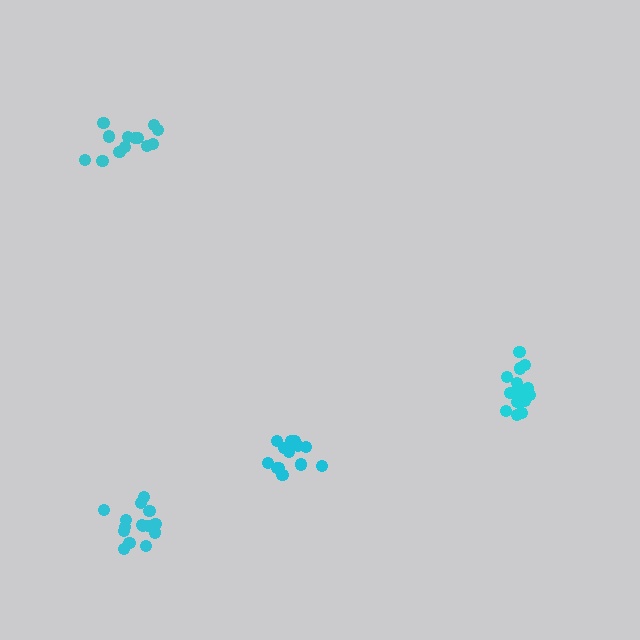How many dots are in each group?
Group 1: 17 dots, Group 2: 14 dots, Group 3: 13 dots, Group 4: 15 dots (59 total).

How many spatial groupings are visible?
There are 4 spatial groupings.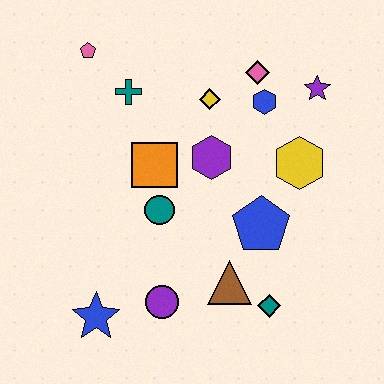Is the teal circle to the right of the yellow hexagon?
No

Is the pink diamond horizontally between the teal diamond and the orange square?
Yes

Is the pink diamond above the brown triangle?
Yes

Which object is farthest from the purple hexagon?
The blue star is farthest from the purple hexagon.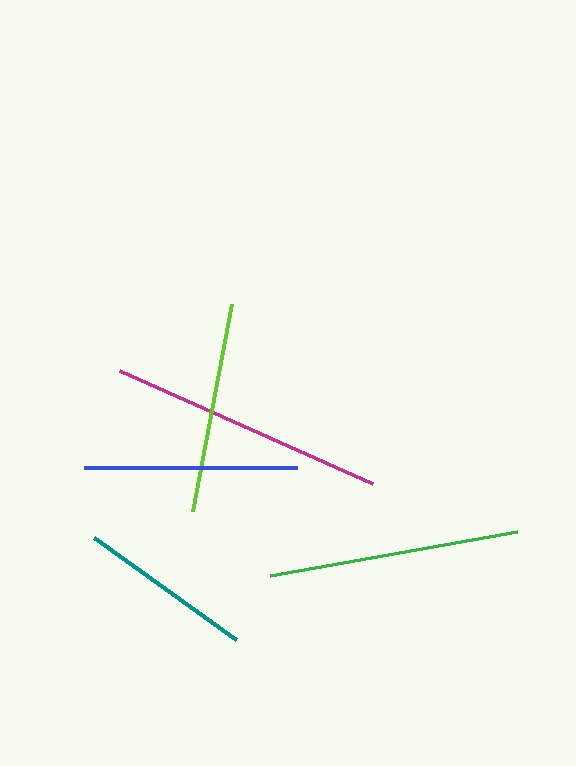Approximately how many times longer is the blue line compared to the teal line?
The blue line is approximately 1.2 times the length of the teal line.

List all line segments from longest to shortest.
From longest to shortest: magenta, green, blue, lime, teal.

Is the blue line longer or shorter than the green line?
The green line is longer than the blue line.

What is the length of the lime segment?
The lime segment is approximately 211 pixels long.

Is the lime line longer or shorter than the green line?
The green line is longer than the lime line.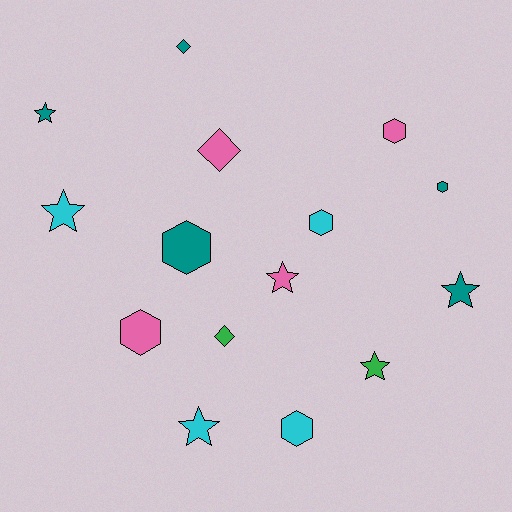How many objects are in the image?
There are 15 objects.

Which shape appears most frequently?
Star, with 6 objects.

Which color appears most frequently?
Teal, with 5 objects.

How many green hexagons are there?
There are no green hexagons.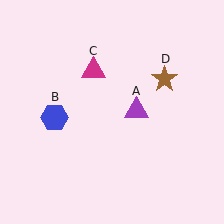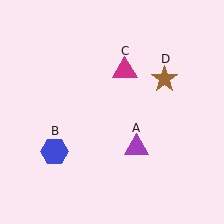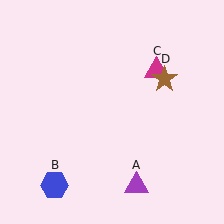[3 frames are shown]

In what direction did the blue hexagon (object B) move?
The blue hexagon (object B) moved down.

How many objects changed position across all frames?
3 objects changed position: purple triangle (object A), blue hexagon (object B), magenta triangle (object C).